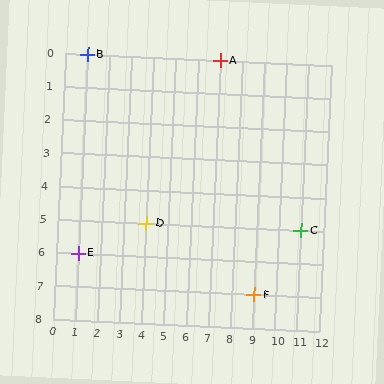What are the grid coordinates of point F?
Point F is at grid coordinates (9, 7).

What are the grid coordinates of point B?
Point B is at grid coordinates (1, 0).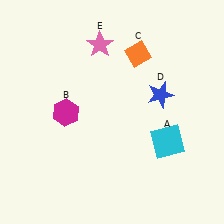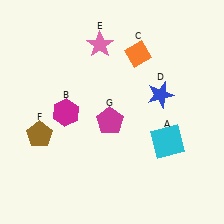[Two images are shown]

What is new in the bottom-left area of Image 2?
A brown pentagon (F) was added in the bottom-left area of Image 2.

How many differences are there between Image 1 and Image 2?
There are 2 differences between the two images.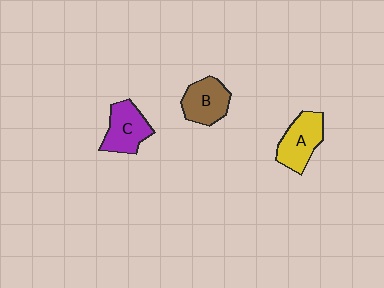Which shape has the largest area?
Shape A (yellow).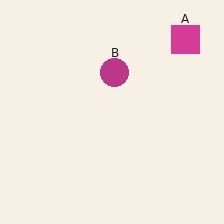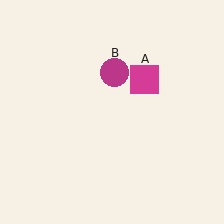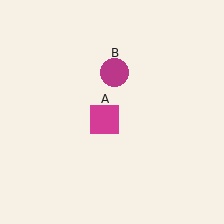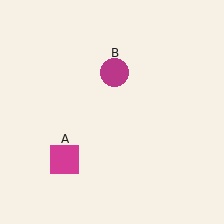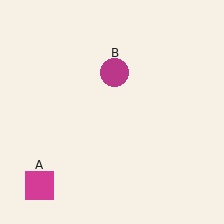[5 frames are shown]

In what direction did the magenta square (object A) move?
The magenta square (object A) moved down and to the left.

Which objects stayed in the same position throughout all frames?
Magenta circle (object B) remained stationary.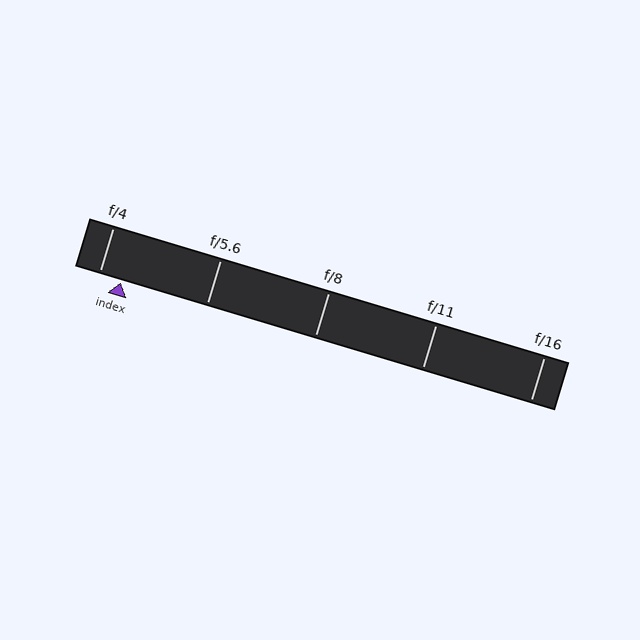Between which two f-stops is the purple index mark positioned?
The index mark is between f/4 and f/5.6.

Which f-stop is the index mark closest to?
The index mark is closest to f/4.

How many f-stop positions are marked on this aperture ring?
There are 5 f-stop positions marked.